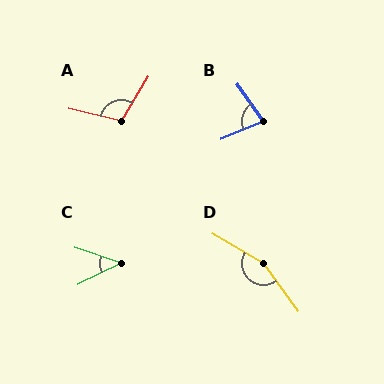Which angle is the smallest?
C, at approximately 45 degrees.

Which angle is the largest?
D, at approximately 157 degrees.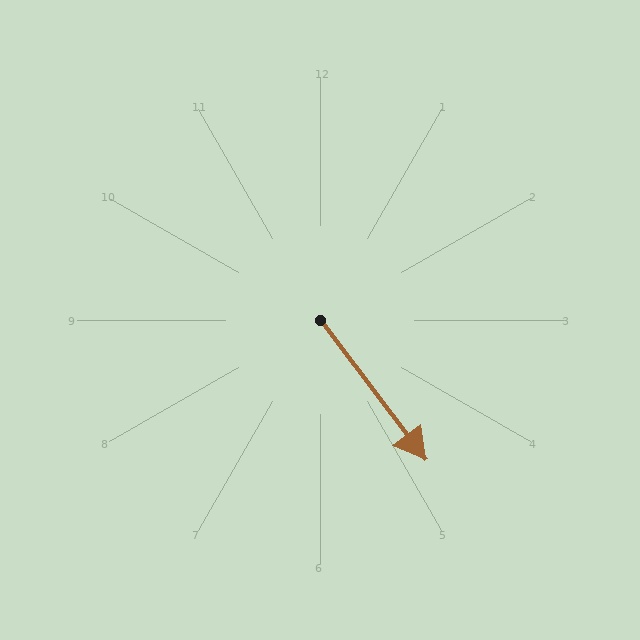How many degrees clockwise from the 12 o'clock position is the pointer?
Approximately 143 degrees.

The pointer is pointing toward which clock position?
Roughly 5 o'clock.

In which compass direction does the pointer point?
Southeast.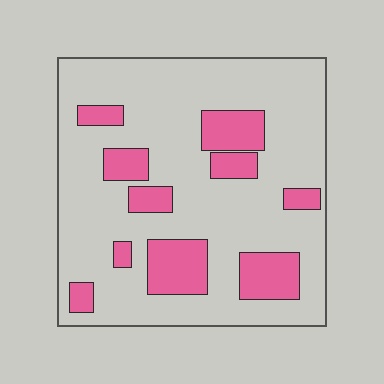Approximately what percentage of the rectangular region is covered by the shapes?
Approximately 20%.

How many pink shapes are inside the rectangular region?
10.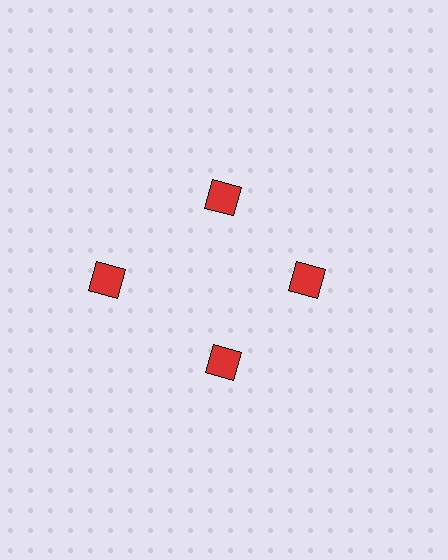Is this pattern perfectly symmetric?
No. The 4 red diamonds are arranged in a ring, but one element near the 9 o'clock position is pushed outward from the center, breaking the 4-fold rotational symmetry.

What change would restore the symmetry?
The symmetry would be restored by moving it inward, back onto the ring so that all 4 diamonds sit at equal angles and equal distance from the center.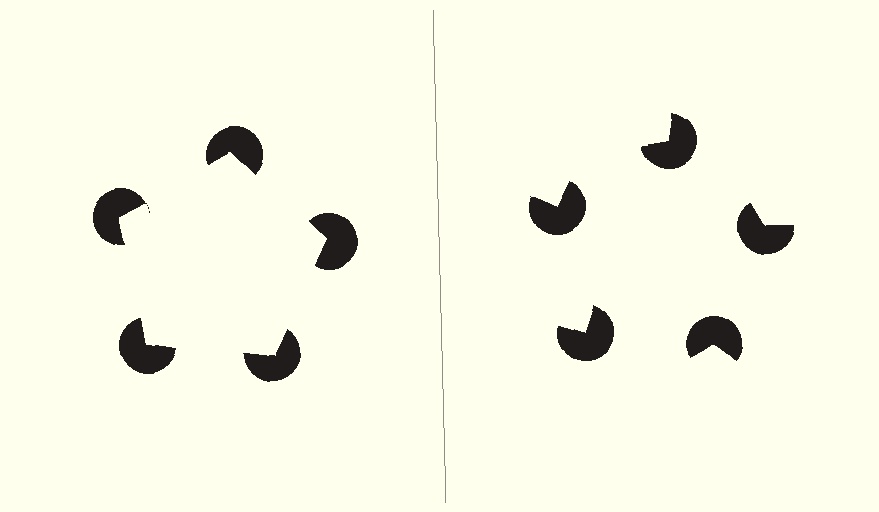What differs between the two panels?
The pac-man discs are positioned identically on both sides; only the wedge orientations differ. On the left they align to a pentagon; on the right they are misaligned.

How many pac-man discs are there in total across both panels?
10 — 5 on each side.